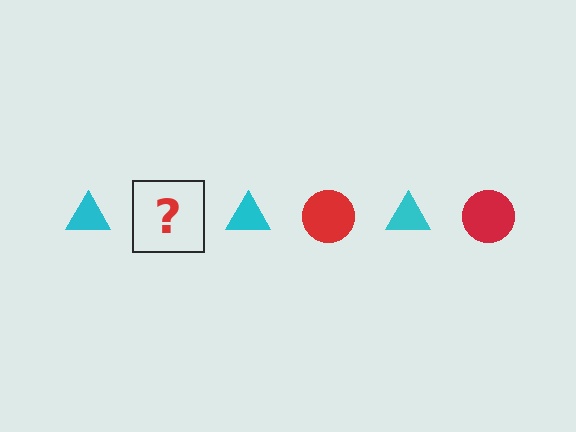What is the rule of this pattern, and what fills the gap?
The rule is that the pattern alternates between cyan triangle and red circle. The gap should be filled with a red circle.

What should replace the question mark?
The question mark should be replaced with a red circle.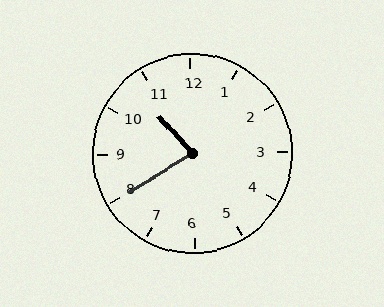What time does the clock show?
10:40.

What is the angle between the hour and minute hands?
Approximately 80 degrees.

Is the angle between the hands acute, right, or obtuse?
It is acute.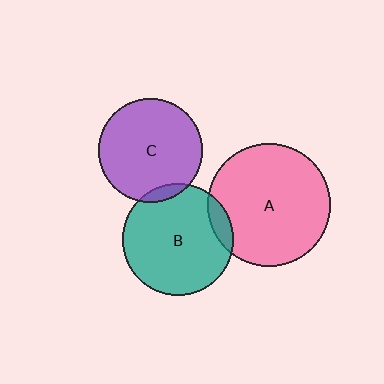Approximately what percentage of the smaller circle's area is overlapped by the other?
Approximately 5%.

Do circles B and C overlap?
Yes.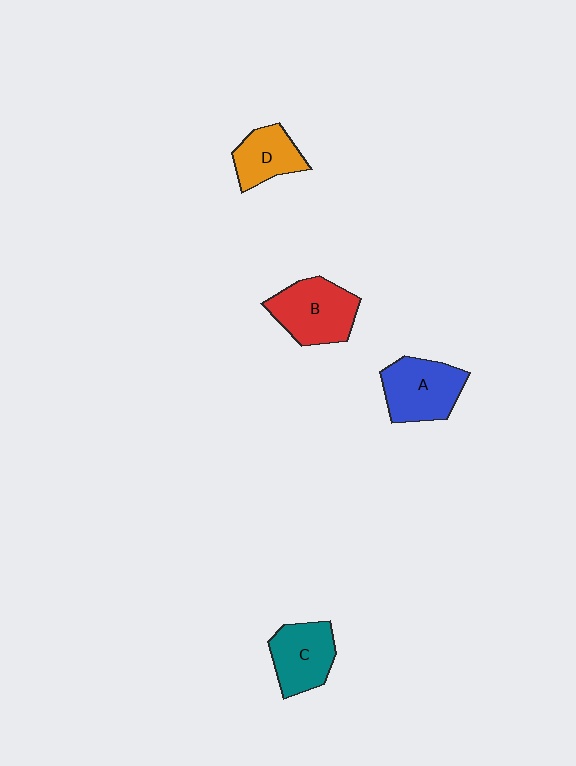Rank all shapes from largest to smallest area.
From largest to smallest: B (red), A (blue), C (teal), D (orange).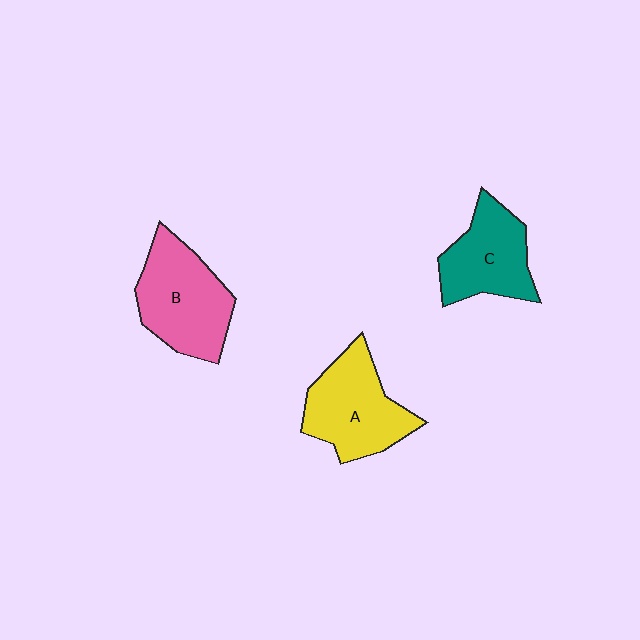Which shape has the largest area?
Shape B (pink).